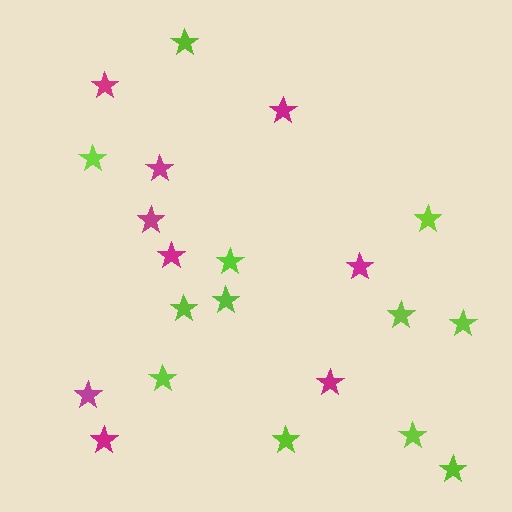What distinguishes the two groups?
There are 2 groups: one group of magenta stars (9) and one group of lime stars (12).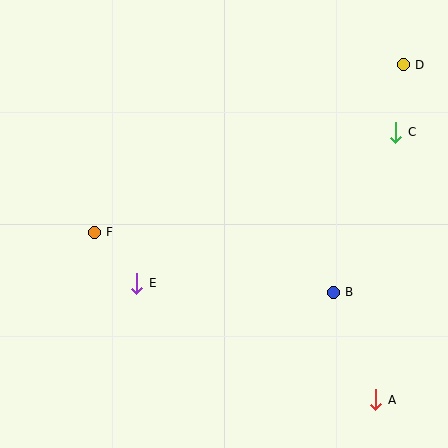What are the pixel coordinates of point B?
Point B is at (333, 292).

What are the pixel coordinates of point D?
Point D is at (403, 65).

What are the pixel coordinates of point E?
Point E is at (137, 283).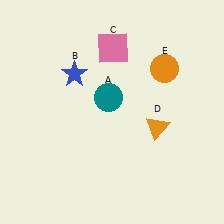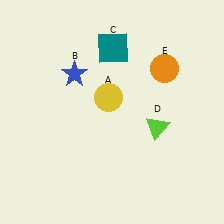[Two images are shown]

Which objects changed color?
A changed from teal to yellow. C changed from pink to teal. D changed from orange to lime.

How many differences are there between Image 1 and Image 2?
There are 3 differences between the two images.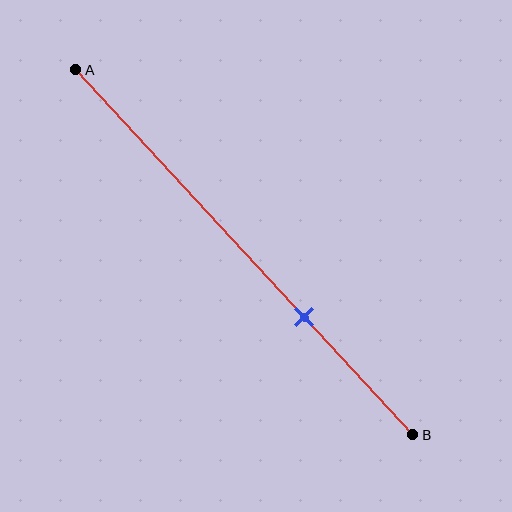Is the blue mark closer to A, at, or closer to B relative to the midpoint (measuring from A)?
The blue mark is closer to point B than the midpoint of segment AB.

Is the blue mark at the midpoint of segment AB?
No, the mark is at about 70% from A, not at the 50% midpoint.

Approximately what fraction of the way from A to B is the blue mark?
The blue mark is approximately 70% of the way from A to B.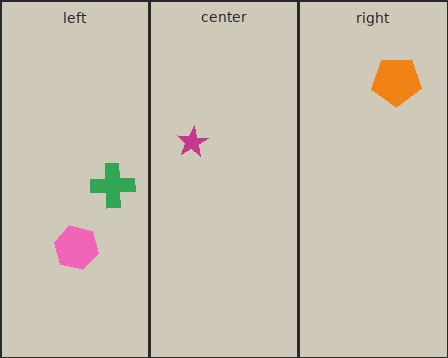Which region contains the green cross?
The left region.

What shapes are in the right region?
The orange pentagon.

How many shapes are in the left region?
2.